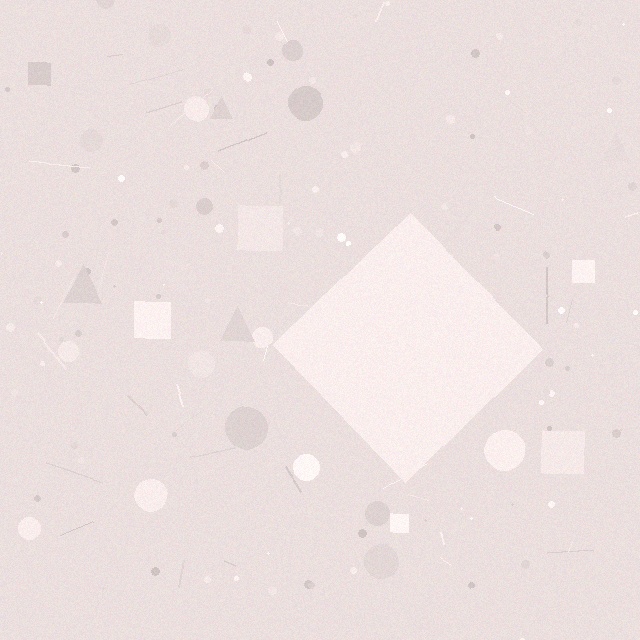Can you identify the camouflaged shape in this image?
The camouflaged shape is a diamond.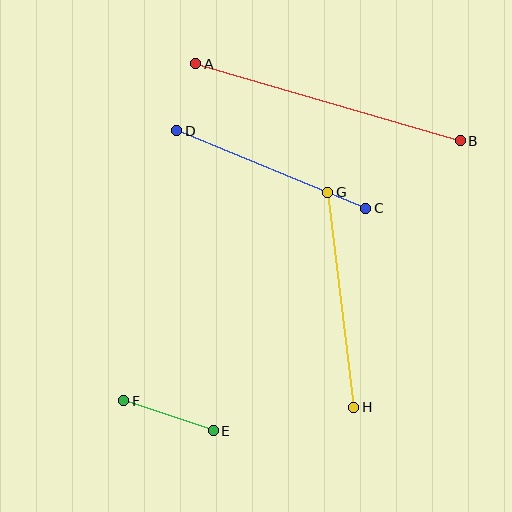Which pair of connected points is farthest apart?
Points A and B are farthest apart.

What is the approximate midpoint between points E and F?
The midpoint is at approximately (169, 416) pixels.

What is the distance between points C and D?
The distance is approximately 204 pixels.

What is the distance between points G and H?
The distance is approximately 217 pixels.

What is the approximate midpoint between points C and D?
The midpoint is at approximately (271, 169) pixels.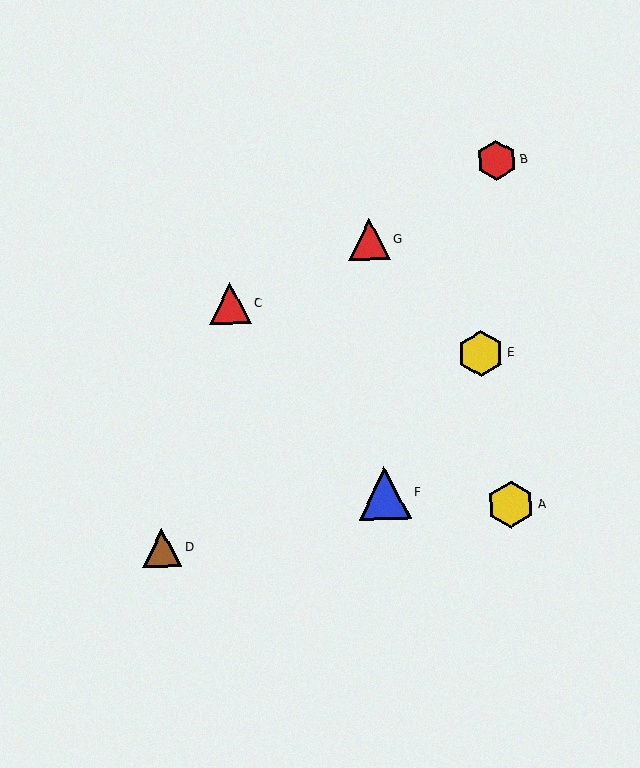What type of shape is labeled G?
Shape G is a red triangle.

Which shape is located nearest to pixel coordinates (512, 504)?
The yellow hexagon (labeled A) at (511, 504) is nearest to that location.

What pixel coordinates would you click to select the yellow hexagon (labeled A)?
Click at (511, 504) to select the yellow hexagon A.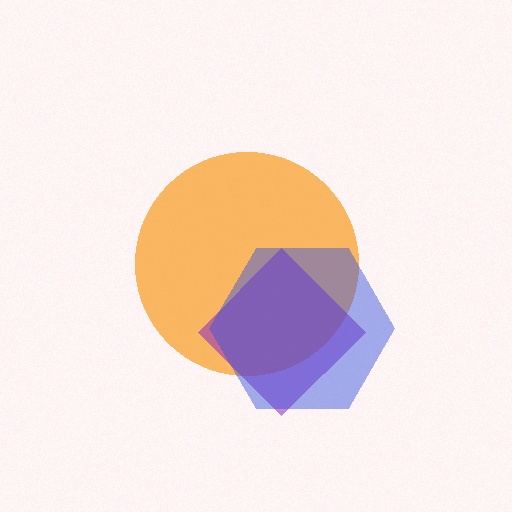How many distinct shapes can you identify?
There are 3 distinct shapes: an orange circle, a purple diamond, a blue hexagon.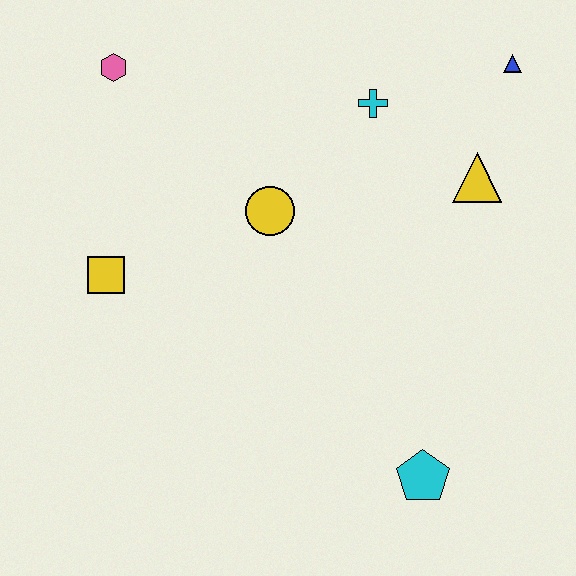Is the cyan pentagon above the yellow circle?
No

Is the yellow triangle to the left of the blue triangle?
Yes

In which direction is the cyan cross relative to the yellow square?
The cyan cross is to the right of the yellow square.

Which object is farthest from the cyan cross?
The cyan pentagon is farthest from the cyan cross.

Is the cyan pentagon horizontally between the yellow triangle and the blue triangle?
No